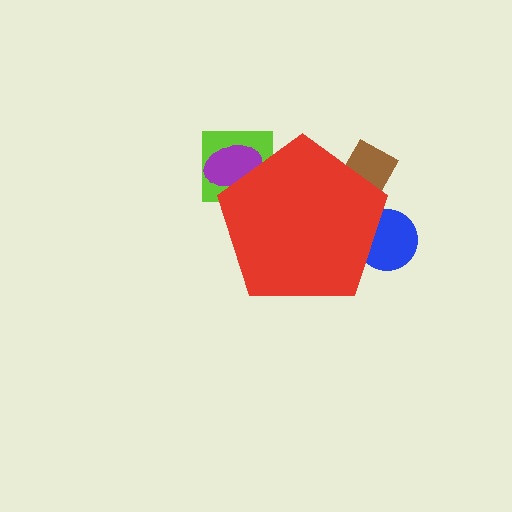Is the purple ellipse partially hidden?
Yes, the purple ellipse is partially hidden behind the red pentagon.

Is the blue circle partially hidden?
Yes, the blue circle is partially hidden behind the red pentagon.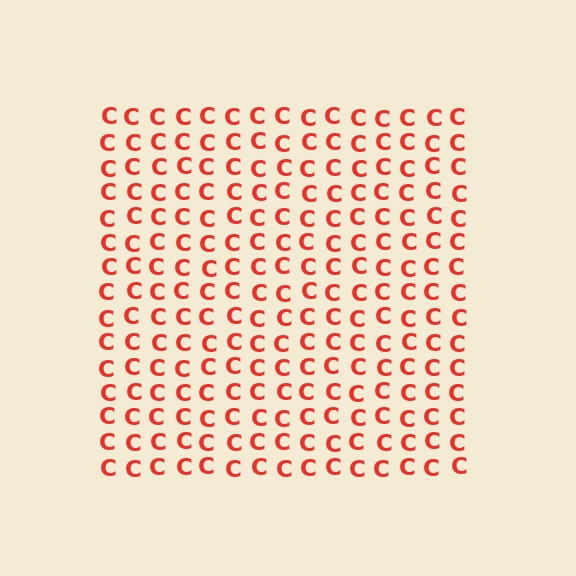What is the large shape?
The large shape is a square.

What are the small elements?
The small elements are letter C's.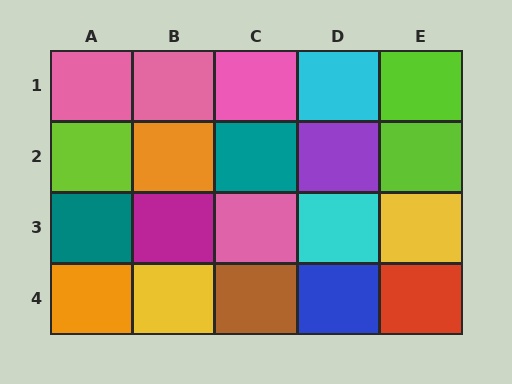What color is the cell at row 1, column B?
Pink.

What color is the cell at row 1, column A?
Pink.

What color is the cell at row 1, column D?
Cyan.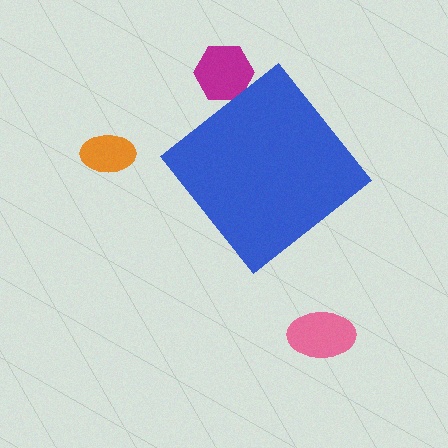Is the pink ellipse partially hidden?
No, the pink ellipse is fully visible.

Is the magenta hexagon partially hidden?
Yes, the magenta hexagon is partially hidden behind the blue diamond.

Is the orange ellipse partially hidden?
No, the orange ellipse is fully visible.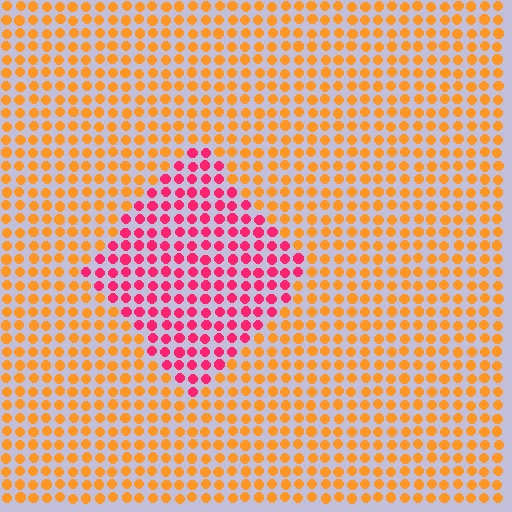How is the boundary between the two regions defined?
The boundary is defined purely by a slight shift in hue (about 53 degrees). Spacing, size, and orientation are identical on both sides.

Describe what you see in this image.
The image is filled with small orange elements in a uniform arrangement. A diamond-shaped region is visible where the elements are tinted to a slightly different hue, forming a subtle color boundary.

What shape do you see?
I see a diamond.